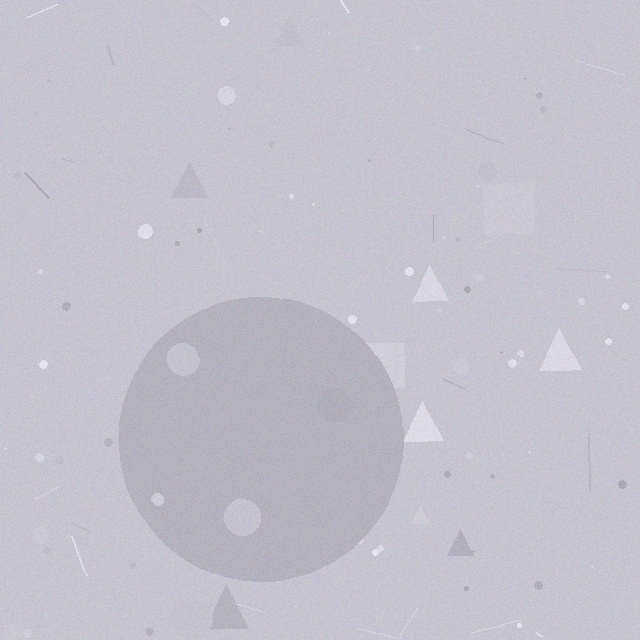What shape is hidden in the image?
A circle is hidden in the image.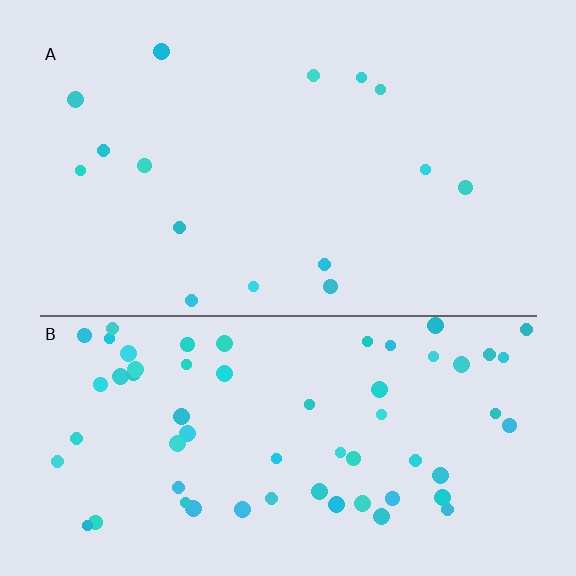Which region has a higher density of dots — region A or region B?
B (the bottom).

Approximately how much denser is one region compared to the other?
Approximately 4.1× — region B over region A.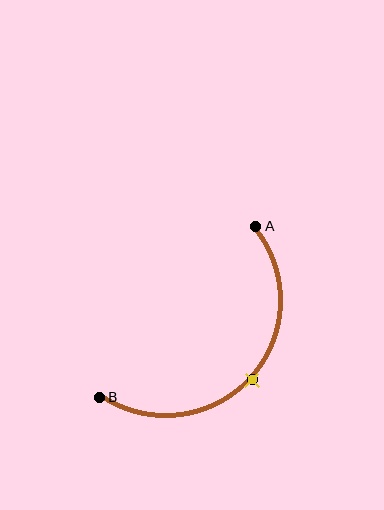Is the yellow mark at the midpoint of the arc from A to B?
Yes. The yellow mark lies on the arc at equal arc-length from both A and B — it is the arc midpoint.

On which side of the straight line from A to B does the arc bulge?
The arc bulges below and to the right of the straight line connecting A and B.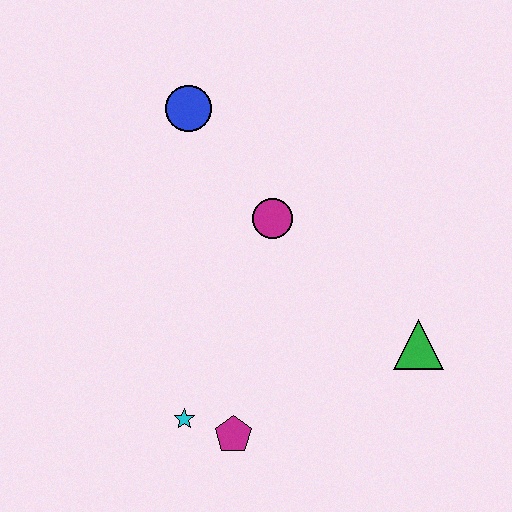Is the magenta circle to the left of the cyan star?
No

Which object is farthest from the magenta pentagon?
The blue circle is farthest from the magenta pentagon.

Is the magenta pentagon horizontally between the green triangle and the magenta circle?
No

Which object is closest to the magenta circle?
The blue circle is closest to the magenta circle.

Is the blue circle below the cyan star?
No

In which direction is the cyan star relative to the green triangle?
The cyan star is to the left of the green triangle.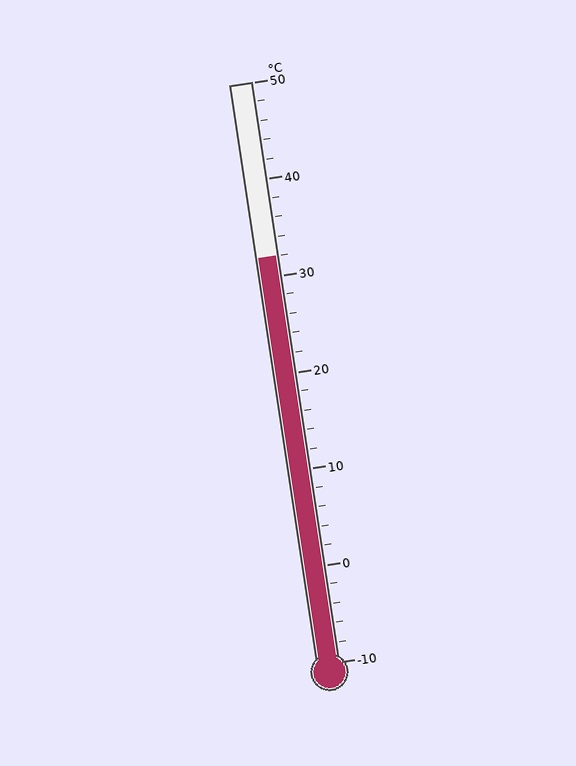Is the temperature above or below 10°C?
The temperature is above 10°C.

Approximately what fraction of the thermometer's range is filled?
The thermometer is filled to approximately 70% of its range.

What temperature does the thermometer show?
The thermometer shows approximately 32°C.